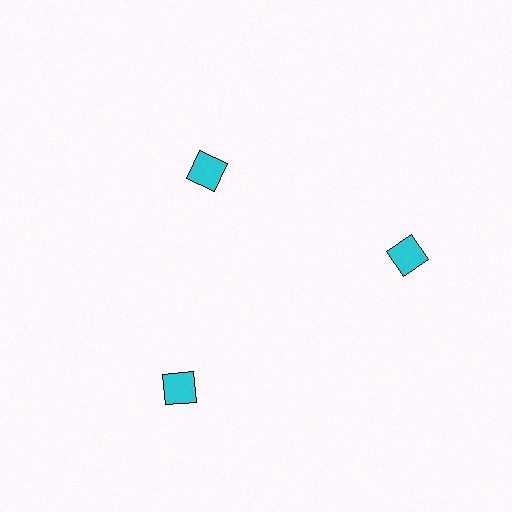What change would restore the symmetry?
The symmetry would be restored by moving it outward, back onto the ring so that all 3 squares sit at equal angles and equal distance from the center.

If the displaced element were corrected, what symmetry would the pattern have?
It would have 3-fold rotational symmetry — the pattern would map onto itself every 120 degrees.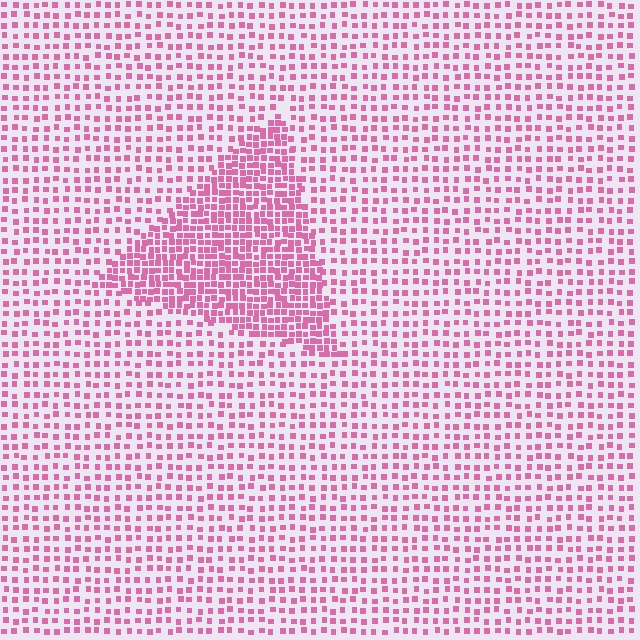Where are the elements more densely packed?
The elements are more densely packed inside the triangle boundary.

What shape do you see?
I see a triangle.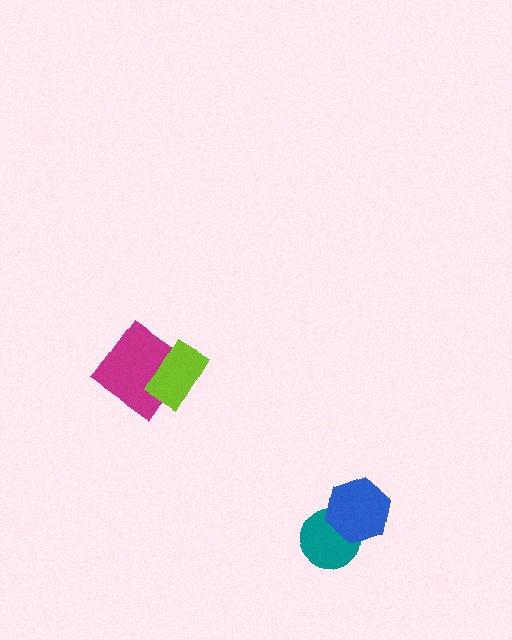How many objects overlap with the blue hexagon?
1 object overlaps with the blue hexagon.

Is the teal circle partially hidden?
Yes, it is partially covered by another shape.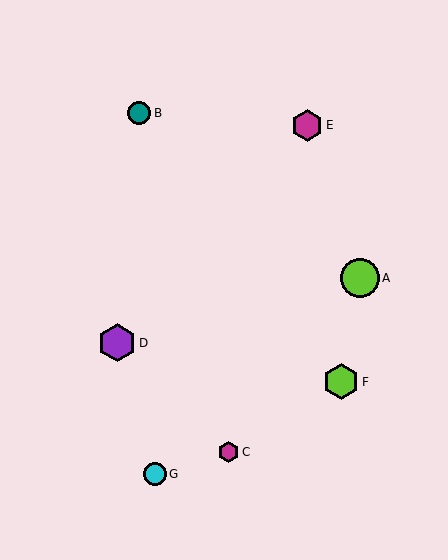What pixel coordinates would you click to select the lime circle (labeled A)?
Click at (360, 278) to select the lime circle A.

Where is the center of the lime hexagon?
The center of the lime hexagon is at (341, 382).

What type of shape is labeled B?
Shape B is a teal circle.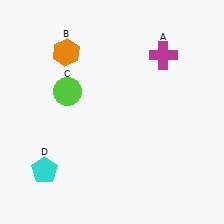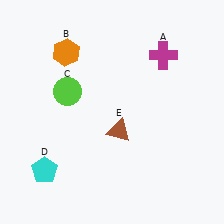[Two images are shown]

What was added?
A brown triangle (E) was added in Image 2.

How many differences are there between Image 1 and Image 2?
There is 1 difference between the two images.